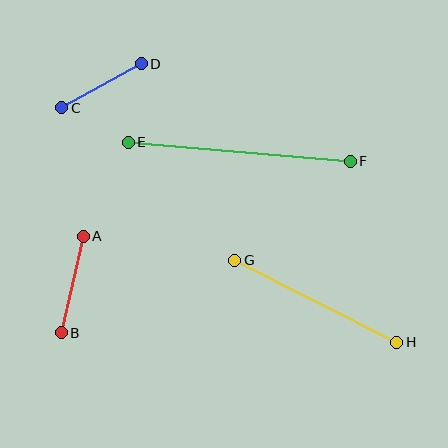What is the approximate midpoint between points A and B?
The midpoint is at approximately (72, 284) pixels.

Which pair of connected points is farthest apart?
Points E and F are farthest apart.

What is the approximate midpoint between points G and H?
The midpoint is at approximately (316, 301) pixels.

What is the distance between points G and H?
The distance is approximately 181 pixels.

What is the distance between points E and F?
The distance is approximately 223 pixels.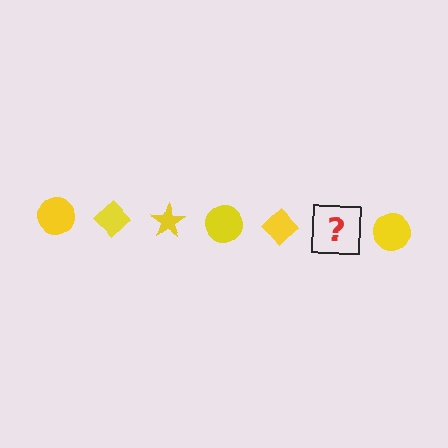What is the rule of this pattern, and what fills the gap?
The rule is that the pattern cycles through circle, diamond, star shapes in yellow. The gap should be filled with a yellow star.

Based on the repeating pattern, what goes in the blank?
The blank should be a yellow star.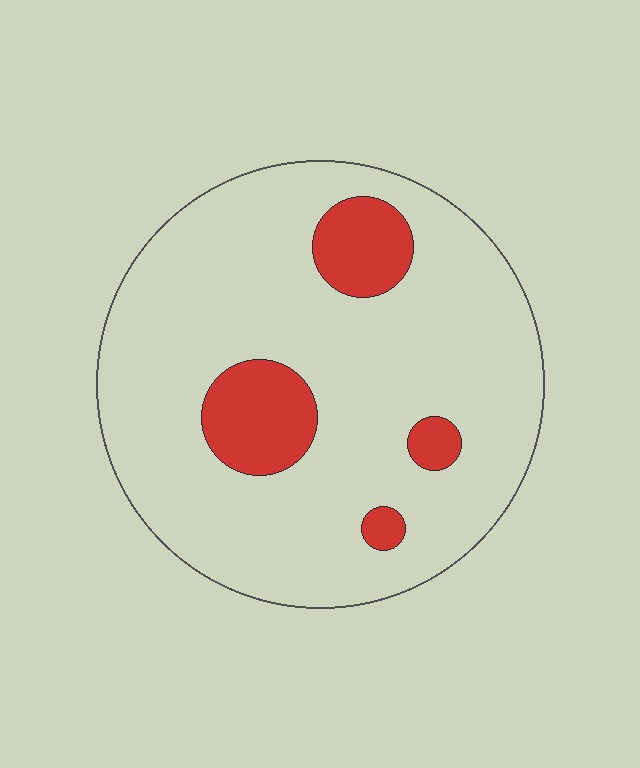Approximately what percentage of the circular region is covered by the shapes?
Approximately 15%.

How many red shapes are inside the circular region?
4.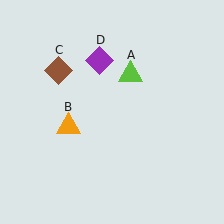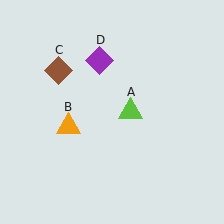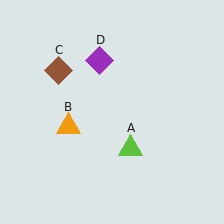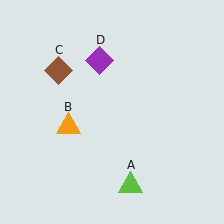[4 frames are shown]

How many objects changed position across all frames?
1 object changed position: lime triangle (object A).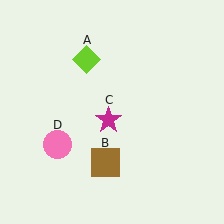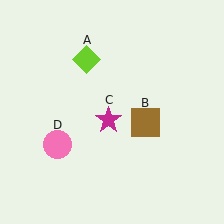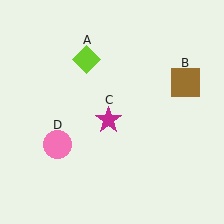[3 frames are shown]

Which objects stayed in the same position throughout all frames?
Lime diamond (object A) and magenta star (object C) and pink circle (object D) remained stationary.